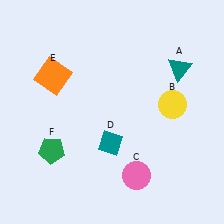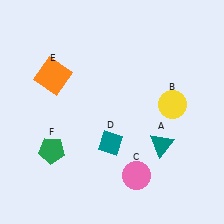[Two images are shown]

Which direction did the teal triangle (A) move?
The teal triangle (A) moved down.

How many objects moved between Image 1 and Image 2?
1 object moved between the two images.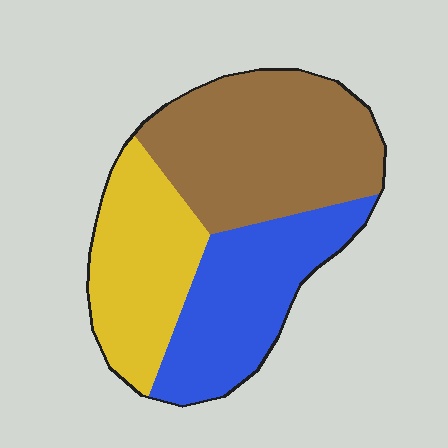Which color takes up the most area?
Brown, at roughly 40%.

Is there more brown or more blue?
Brown.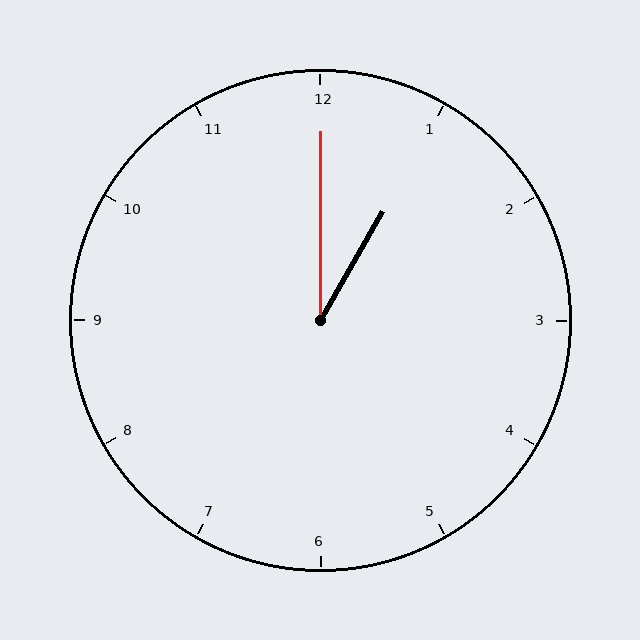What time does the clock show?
1:00.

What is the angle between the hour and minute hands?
Approximately 30 degrees.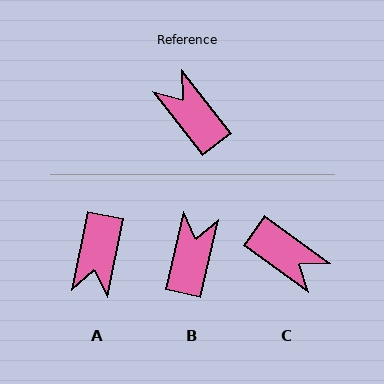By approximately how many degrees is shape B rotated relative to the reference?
Approximately 50 degrees clockwise.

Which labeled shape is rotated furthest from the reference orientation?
C, about 163 degrees away.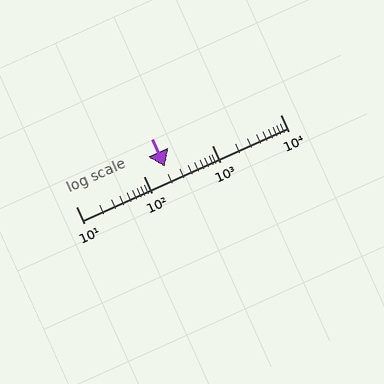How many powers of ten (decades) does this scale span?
The scale spans 3 decades, from 10 to 10000.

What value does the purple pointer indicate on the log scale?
The pointer indicates approximately 200.